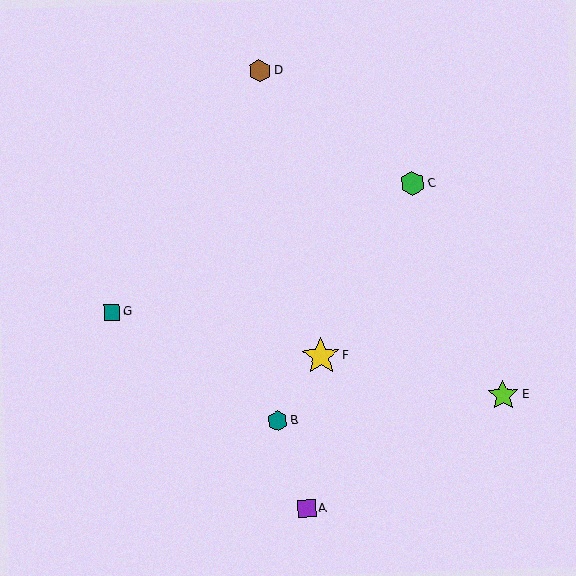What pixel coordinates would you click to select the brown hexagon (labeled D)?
Click at (260, 70) to select the brown hexagon D.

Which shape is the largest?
The yellow star (labeled F) is the largest.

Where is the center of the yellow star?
The center of the yellow star is at (321, 356).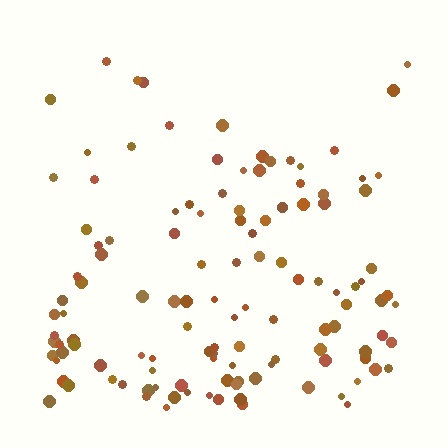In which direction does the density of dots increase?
From top to bottom, with the bottom side densest.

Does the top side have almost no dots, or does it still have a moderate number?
Still a moderate number, just noticeably fewer than the bottom.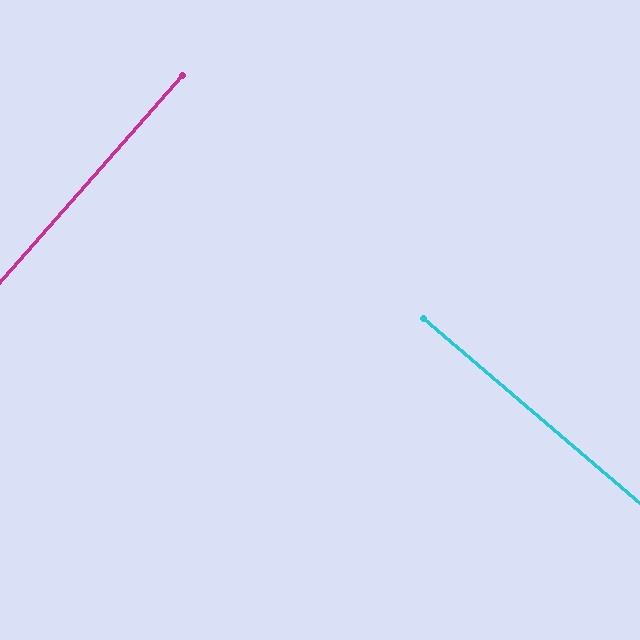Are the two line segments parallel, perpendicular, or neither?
Perpendicular — they meet at approximately 89°.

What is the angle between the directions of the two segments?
Approximately 89 degrees.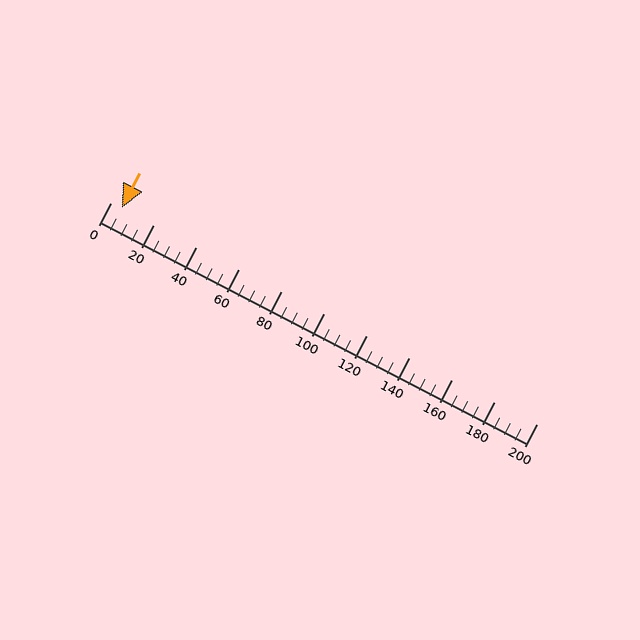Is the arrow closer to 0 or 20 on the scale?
The arrow is closer to 0.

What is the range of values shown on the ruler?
The ruler shows values from 0 to 200.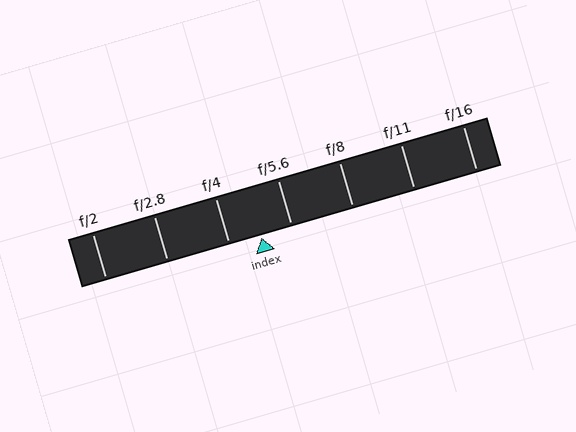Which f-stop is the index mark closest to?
The index mark is closest to f/5.6.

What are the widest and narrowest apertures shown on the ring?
The widest aperture shown is f/2 and the narrowest is f/16.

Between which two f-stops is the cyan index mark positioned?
The index mark is between f/4 and f/5.6.